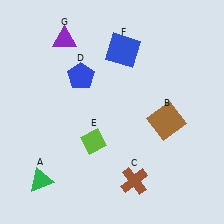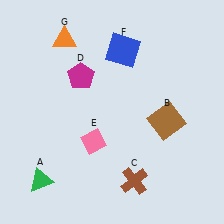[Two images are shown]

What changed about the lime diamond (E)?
In Image 1, E is lime. In Image 2, it changed to pink.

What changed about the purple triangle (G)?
In Image 1, G is purple. In Image 2, it changed to orange.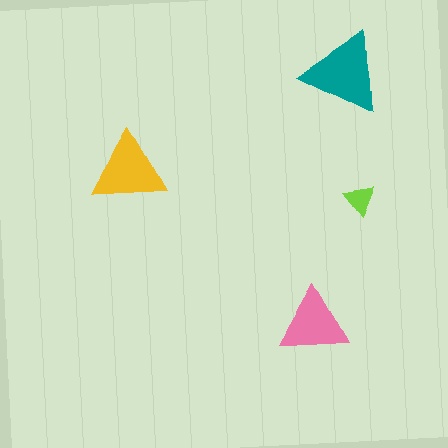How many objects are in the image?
There are 4 objects in the image.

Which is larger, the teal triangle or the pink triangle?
The teal one.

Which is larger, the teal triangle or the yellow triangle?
The teal one.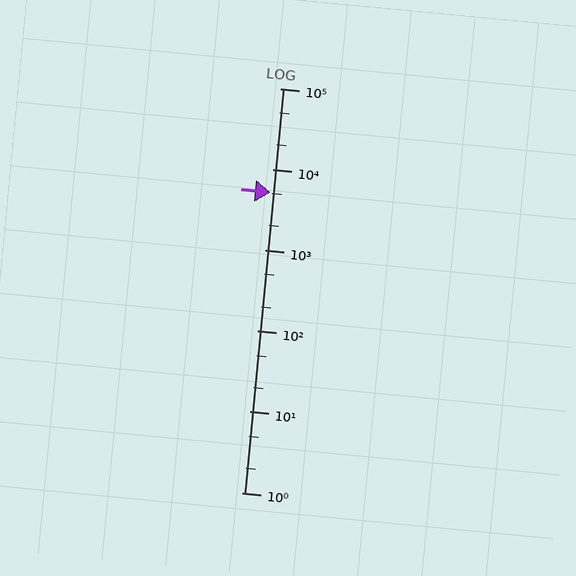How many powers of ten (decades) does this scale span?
The scale spans 5 decades, from 1 to 100000.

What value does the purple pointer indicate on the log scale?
The pointer indicates approximately 5200.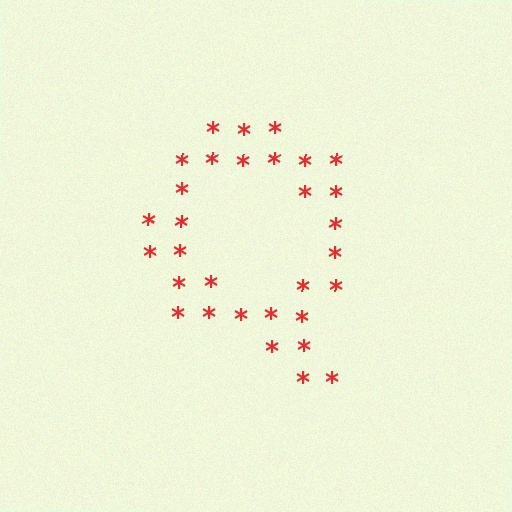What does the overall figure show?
The overall figure shows the letter Q.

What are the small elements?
The small elements are asterisks.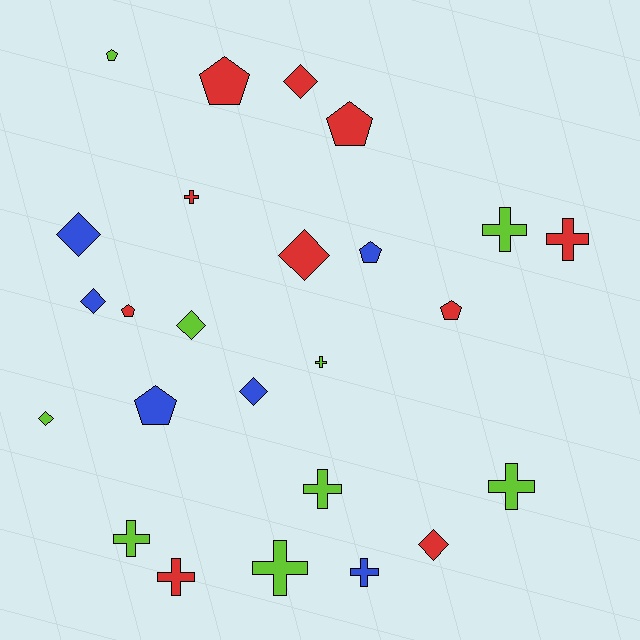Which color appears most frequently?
Red, with 10 objects.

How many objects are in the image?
There are 25 objects.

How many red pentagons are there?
There are 4 red pentagons.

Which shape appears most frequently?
Cross, with 10 objects.